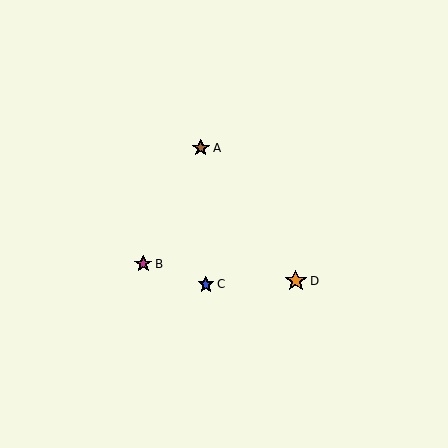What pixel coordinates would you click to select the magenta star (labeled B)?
Click at (143, 264) to select the magenta star B.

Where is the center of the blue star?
The center of the blue star is at (206, 284).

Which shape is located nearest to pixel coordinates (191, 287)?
The blue star (labeled C) at (206, 284) is nearest to that location.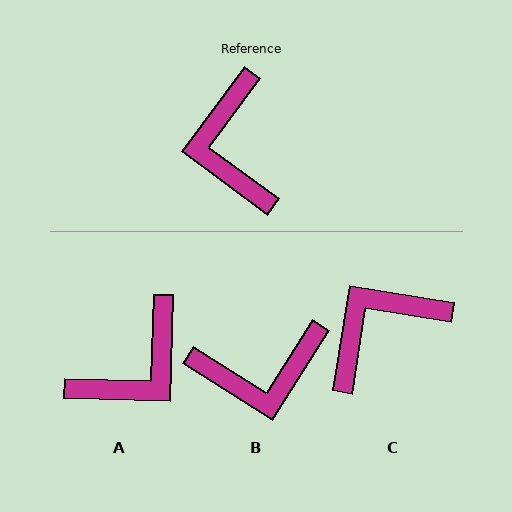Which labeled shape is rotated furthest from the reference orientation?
A, about 125 degrees away.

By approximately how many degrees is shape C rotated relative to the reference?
Approximately 63 degrees clockwise.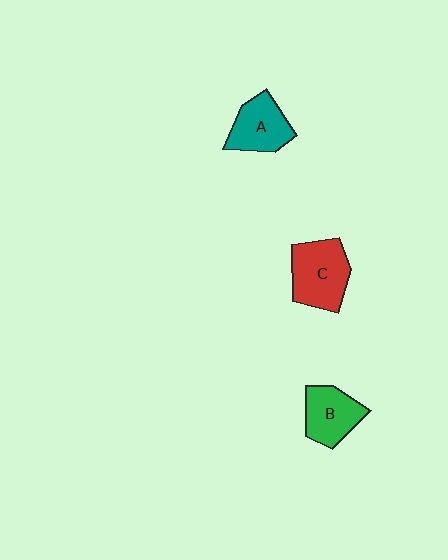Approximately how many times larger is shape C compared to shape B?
Approximately 1.3 times.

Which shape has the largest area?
Shape C (red).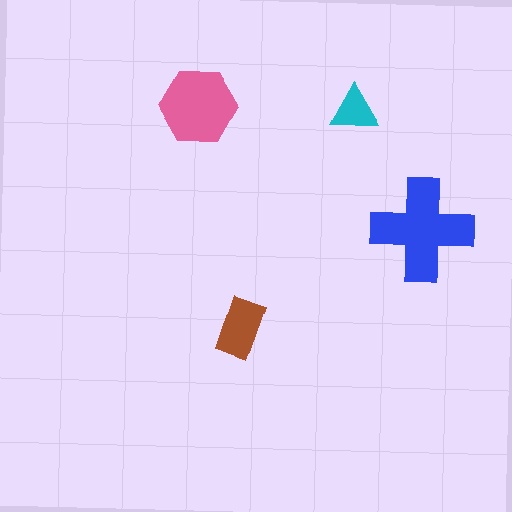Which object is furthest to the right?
The blue cross is rightmost.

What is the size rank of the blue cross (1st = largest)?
1st.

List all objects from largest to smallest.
The blue cross, the pink hexagon, the brown rectangle, the cyan triangle.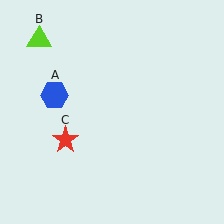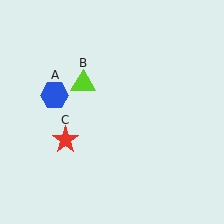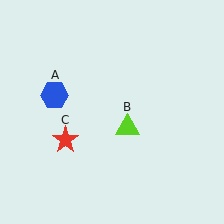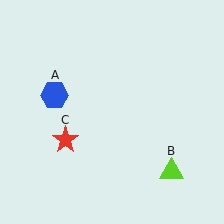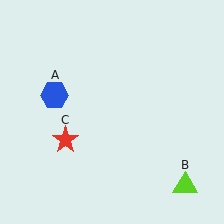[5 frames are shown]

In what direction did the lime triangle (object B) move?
The lime triangle (object B) moved down and to the right.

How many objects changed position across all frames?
1 object changed position: lime triangle (object B).